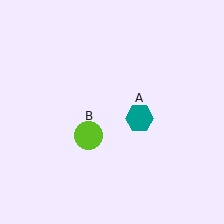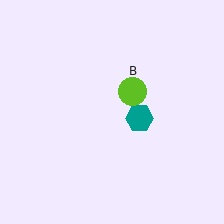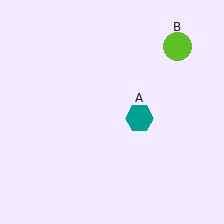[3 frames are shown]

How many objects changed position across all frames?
1 object changed position: lime circle (object B).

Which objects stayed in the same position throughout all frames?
Teal hexagon (object A) remained stationary.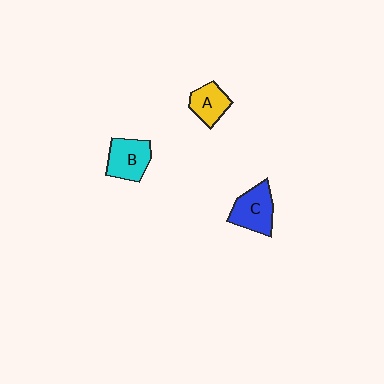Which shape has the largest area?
Shape C (blue).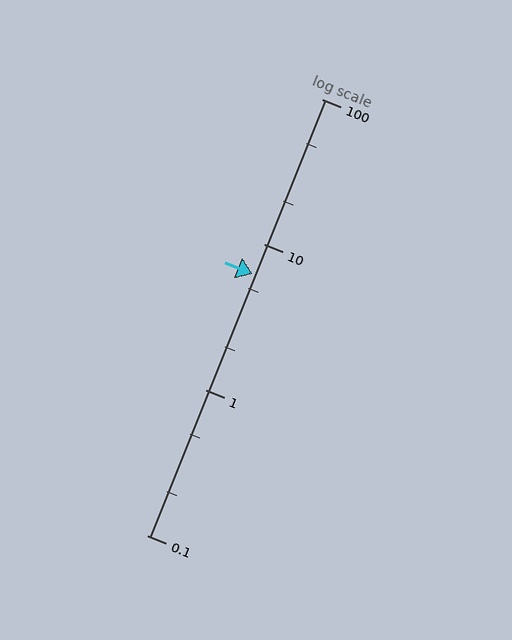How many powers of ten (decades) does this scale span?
The scale spans 3 decades, from 0.1 to 100.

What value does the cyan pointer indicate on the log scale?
The pointer indicates approximately 6.3.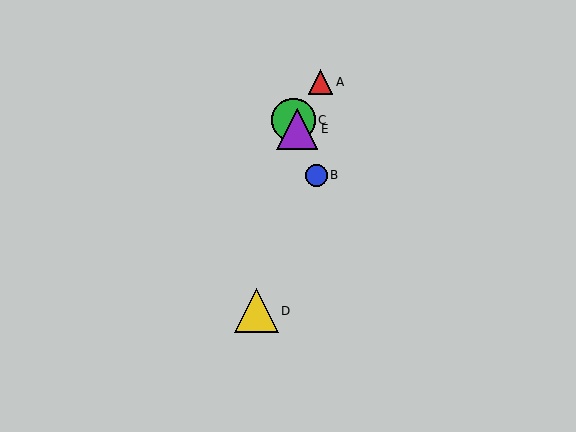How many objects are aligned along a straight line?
3 objects (B, C, E) are aligned along a straight line.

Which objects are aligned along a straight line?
Objects B, C, E are aligned along a straight line.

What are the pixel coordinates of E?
Object E is at (297, 129).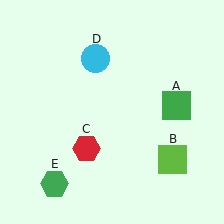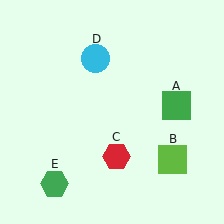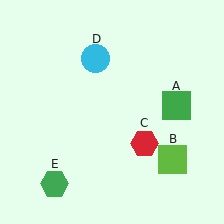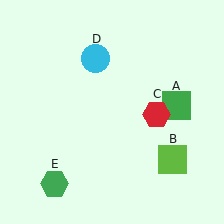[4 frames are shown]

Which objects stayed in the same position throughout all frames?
Green square (object A) and lime square (object B) and cyan circle (object D) and green hexagon (object E) remained stationary.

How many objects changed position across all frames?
1 object changed position: red hexagon (object C).